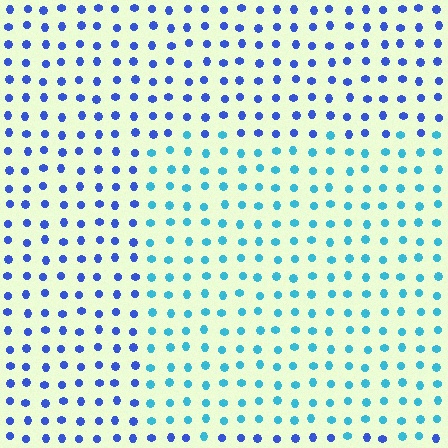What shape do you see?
I see a rectangle.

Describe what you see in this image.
The image is filled with small blue elements in a uniform arrangement. A rectangle-shaped region is visible where the elements are tinted to a slightly different hue, forming a subtle color boundary.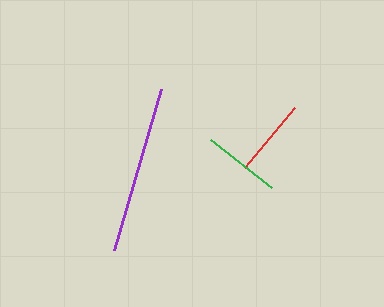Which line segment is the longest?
The purple line is the longest at approximately 168 pixels.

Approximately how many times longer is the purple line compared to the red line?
The purple line is approximately 2.1 times the length of the red line.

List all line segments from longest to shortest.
From longest to shortest: purple, red, green.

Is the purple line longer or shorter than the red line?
The purple line is longer than the red line.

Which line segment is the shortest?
The green line is the shortest at approximately 78 pixels.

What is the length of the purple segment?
The purple segment is approximately 168 pixels long.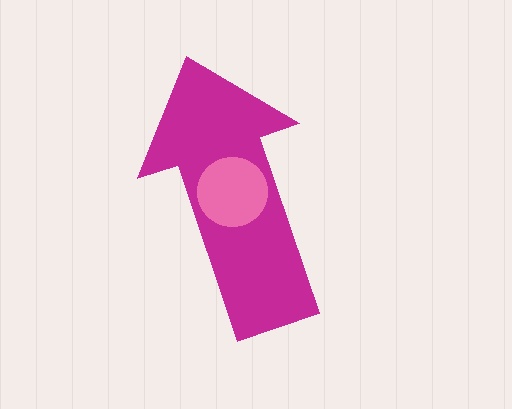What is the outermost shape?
The magenta arrow.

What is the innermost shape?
The pink circle.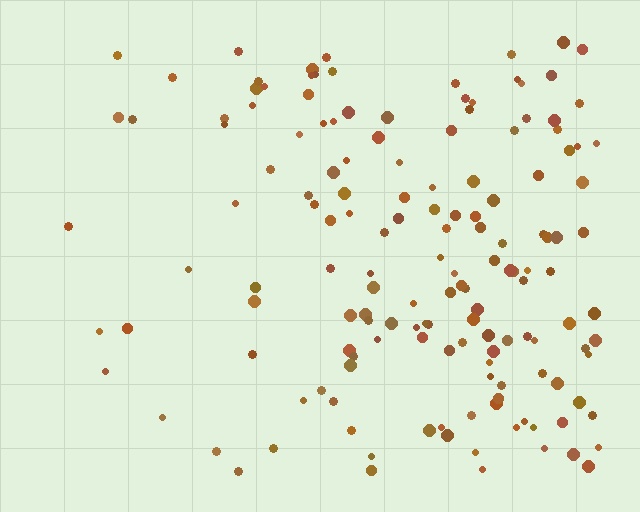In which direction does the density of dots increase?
From left to right, with the right side densest.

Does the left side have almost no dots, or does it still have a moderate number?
Still a moderate number, just noticeably fewer than the right.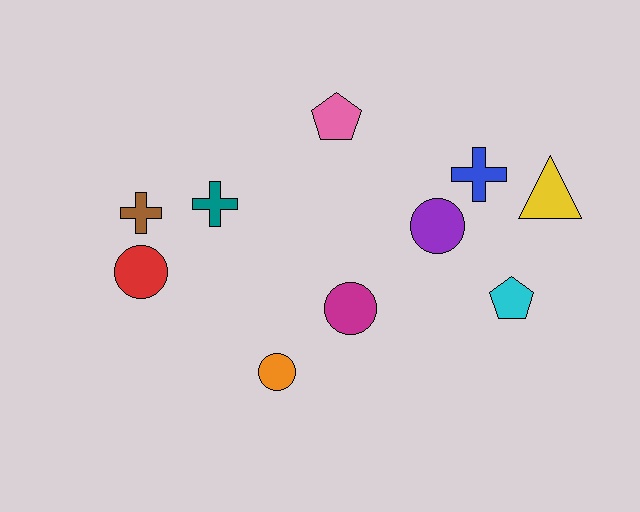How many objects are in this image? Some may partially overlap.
There are 10 objects.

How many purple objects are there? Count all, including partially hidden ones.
There is 1 purple object.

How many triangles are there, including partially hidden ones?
There is 1 triangle.